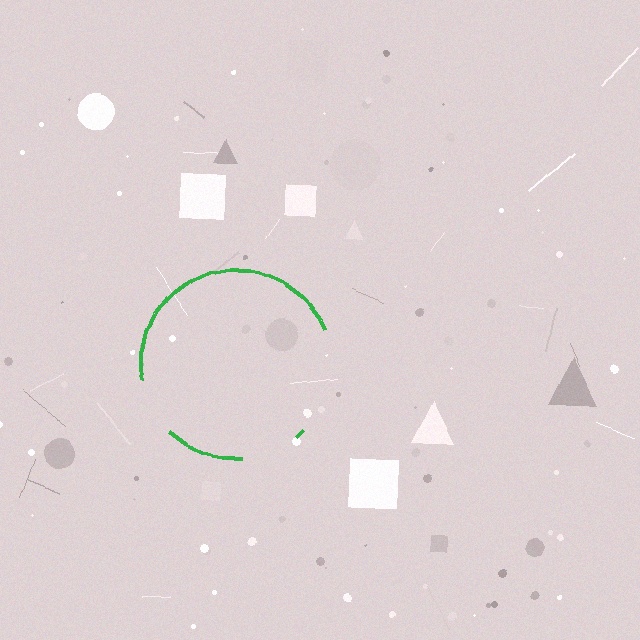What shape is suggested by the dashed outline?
The dashed outline suggests a circle.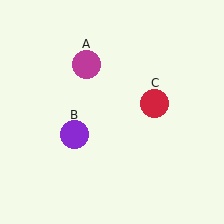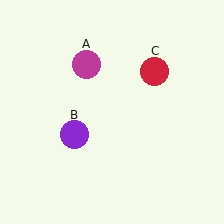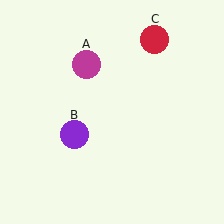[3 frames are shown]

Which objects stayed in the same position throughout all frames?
Magenta circle (object A) and purple circle (object B) remained stationary.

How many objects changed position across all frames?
1 object changed position: red circle (object C).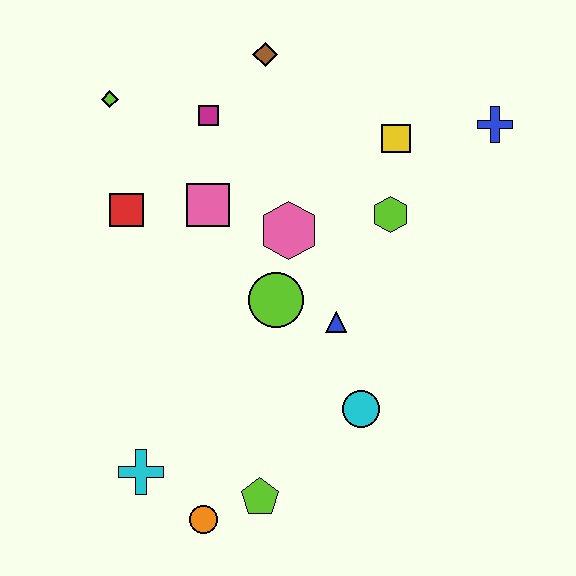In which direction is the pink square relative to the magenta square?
The pink square is below the magenta square.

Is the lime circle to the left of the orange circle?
No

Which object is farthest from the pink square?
The orange circle is farthest from the pink square.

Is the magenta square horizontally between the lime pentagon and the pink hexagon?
No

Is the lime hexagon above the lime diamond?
No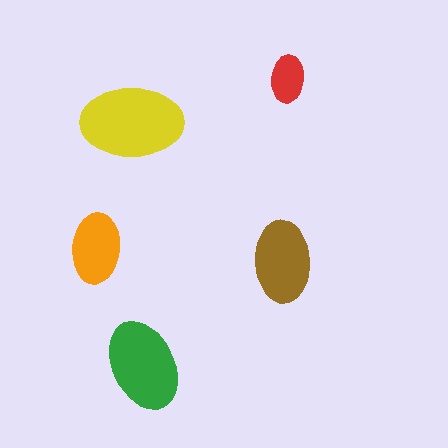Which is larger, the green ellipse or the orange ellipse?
The green one.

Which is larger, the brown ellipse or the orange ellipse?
The brown one.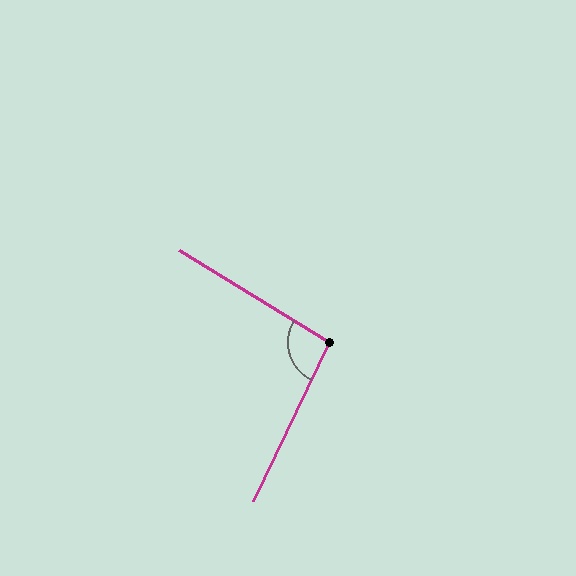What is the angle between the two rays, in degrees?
Approximately 96 degrees.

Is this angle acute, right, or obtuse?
It is obtuse.